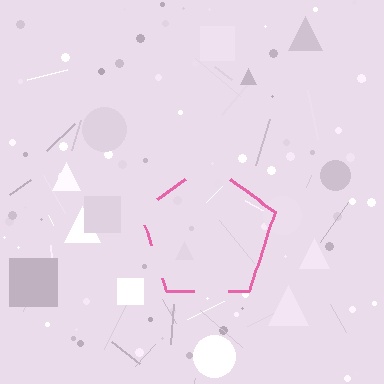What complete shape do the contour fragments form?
The contour fragments form a pentagon.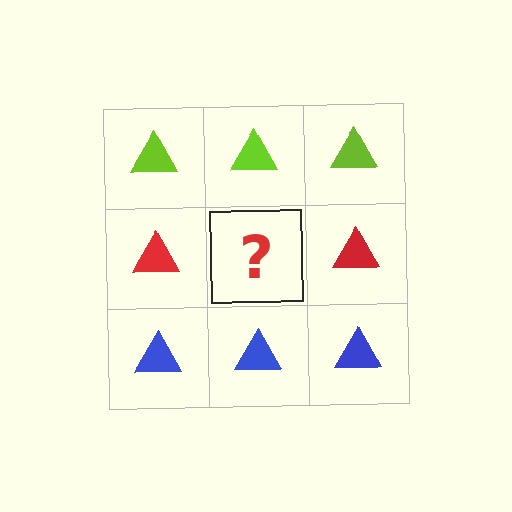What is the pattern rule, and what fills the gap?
The rule is that each row has a consistent color. The gap should be filled with a red triangle.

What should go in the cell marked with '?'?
The missing cell should contain a red triangle.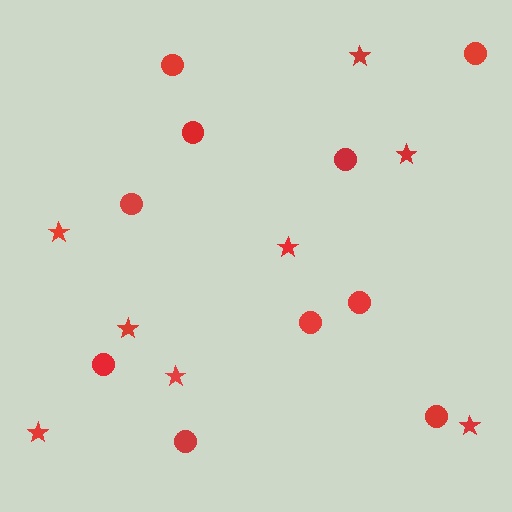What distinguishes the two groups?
There are 2 groups: one group of stars (8) and one group of circles (10).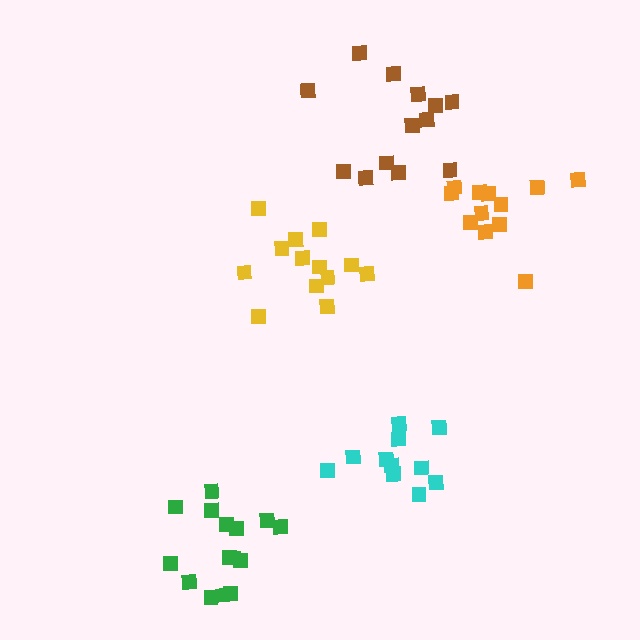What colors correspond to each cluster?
The clusters are colored: yellow, orange, cyan, green, brown.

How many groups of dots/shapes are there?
There are 5 groups.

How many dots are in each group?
Group 1: 13 dots, Group 2: 12 dots, Group 3: 11 dots, Group 4: 15 dots, Group 5: 13 dots (64 total).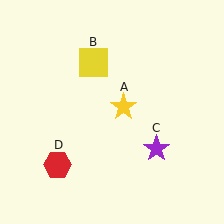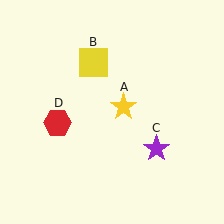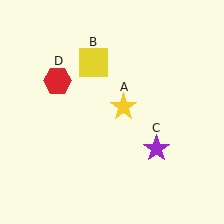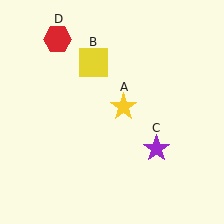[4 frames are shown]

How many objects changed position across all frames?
1 object changed position: red hexagon (object D).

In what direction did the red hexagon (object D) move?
The red hexagon (object D) moved up.